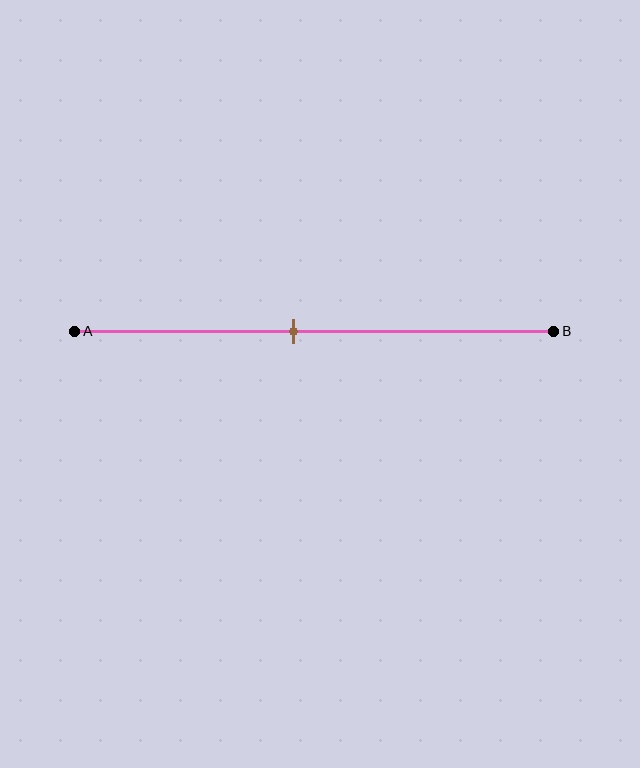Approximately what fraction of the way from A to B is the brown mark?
The brown mark is approximately 45% of the way from A to B.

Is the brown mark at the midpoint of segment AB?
No, the mark is at about 45% from A, not at the 50% midpoint.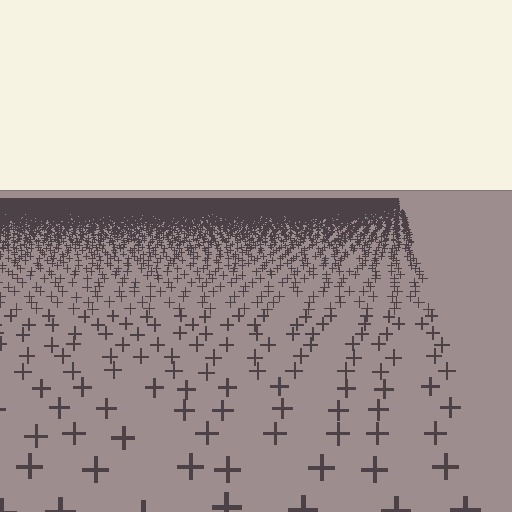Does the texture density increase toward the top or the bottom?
Density increases toward the top.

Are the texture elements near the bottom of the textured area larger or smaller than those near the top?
Larger. Near the bottom, elements are closer to the viewer and appear at a bigger on-screen size.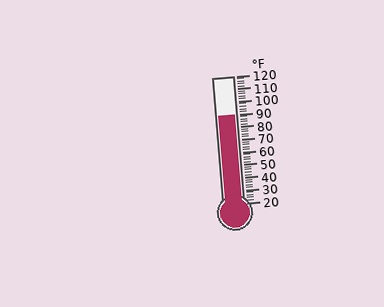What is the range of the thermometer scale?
The thermometer scale ranges from 20°F to 120°F.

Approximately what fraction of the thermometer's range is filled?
The thermometer is filled to approximately 70% of its range.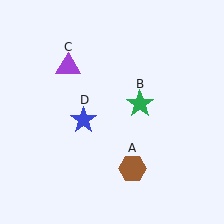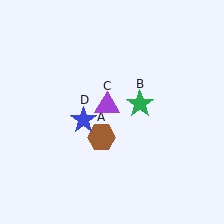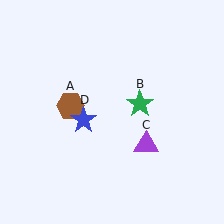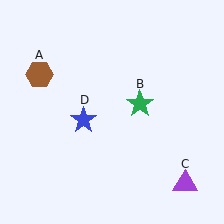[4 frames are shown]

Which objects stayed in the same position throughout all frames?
Green star (object B) and blue star (object D) remained stationary.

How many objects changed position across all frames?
2 objects changed position: brown hexagon (object A), purple triangle (object C).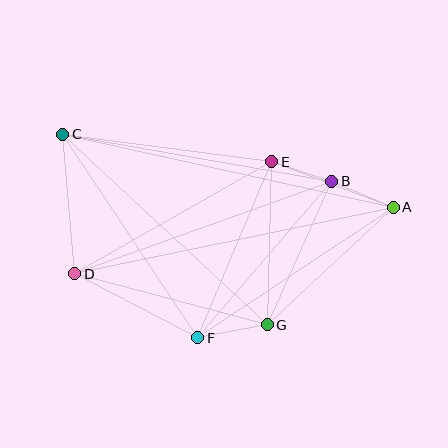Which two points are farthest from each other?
Points A and C are farthest from each other.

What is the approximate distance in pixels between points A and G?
The distance between A and G is approximately 172 pixels.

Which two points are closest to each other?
Points B and E are closest to each other.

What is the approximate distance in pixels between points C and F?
The distance between C and F is approximately 244 pixels.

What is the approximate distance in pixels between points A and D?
The distance between A and D is approximately 325 pixels.